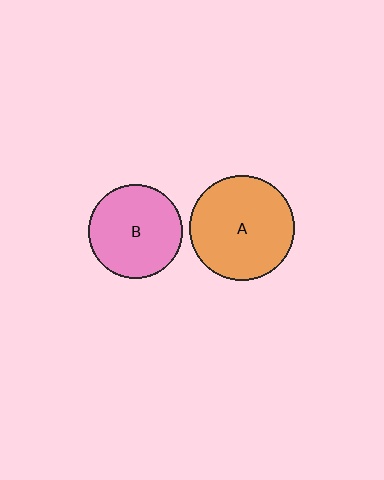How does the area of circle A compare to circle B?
Approximately 1.2 times.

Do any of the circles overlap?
No, none of the circles overlap.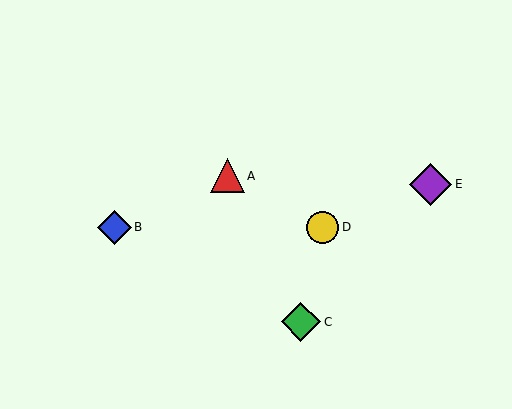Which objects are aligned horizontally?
Objects B, D are aligned horizontally.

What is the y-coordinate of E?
Object E is at y≈184.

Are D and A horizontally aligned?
No, D is at y≈227 and A is at y≈176.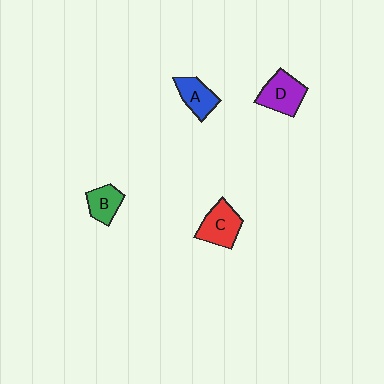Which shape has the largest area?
Shape D (purple).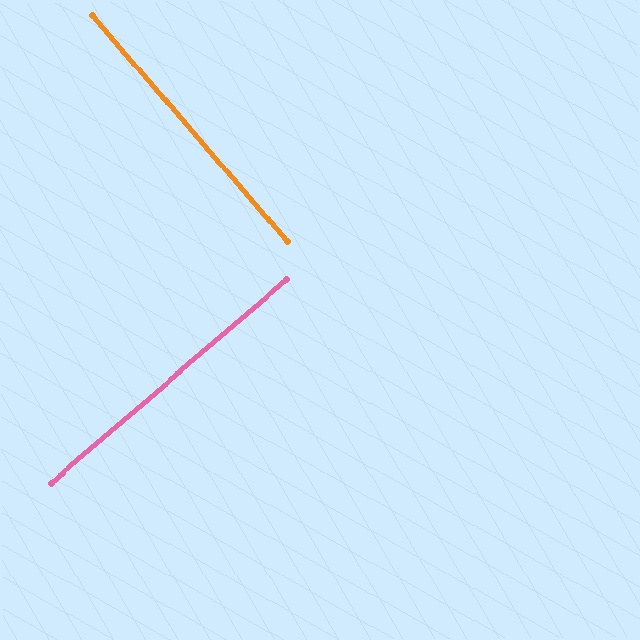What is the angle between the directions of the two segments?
Approximately 90 degrees.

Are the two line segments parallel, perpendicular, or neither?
Perpendicular — they meet at approximately 90°.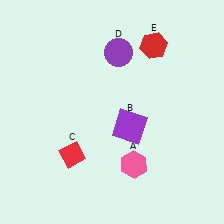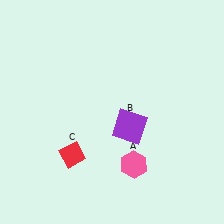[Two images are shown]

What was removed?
The red hexagon (E), the purple circle (D) were removed in Image 2.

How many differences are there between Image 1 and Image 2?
There are 2 differences between the two images.